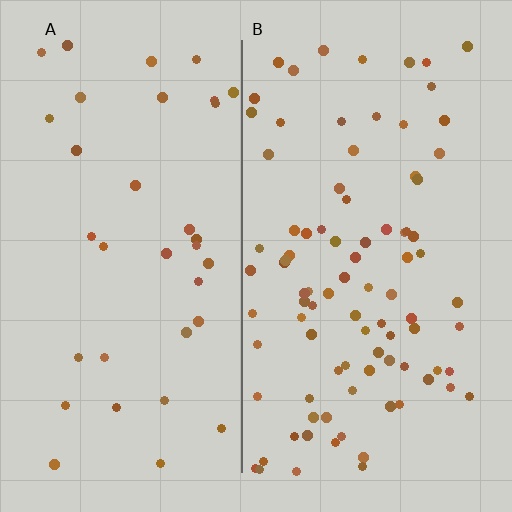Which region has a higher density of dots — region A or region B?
B (the right).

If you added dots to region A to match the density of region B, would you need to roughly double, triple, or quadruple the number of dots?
Approximately triple.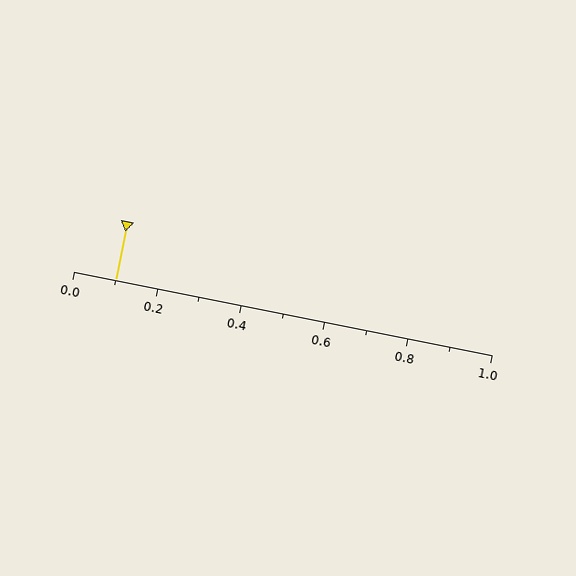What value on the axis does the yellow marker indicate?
The marker indicates approximately 0.1.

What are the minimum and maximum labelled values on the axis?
The axis runs from 0.0 to 1.0.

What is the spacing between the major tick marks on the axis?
The major ticks are spaced 0.2 apart.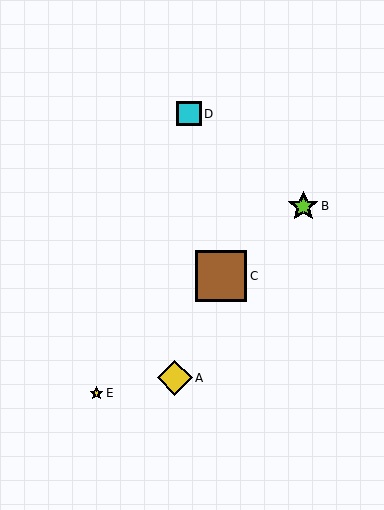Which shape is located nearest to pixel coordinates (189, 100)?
The cyan square (labeled D) at (189, 114) is nearest to that location.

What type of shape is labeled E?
Shape E is a yellow star.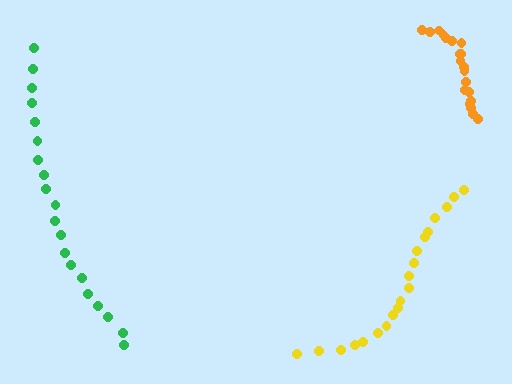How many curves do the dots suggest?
There are 3 distinct paths.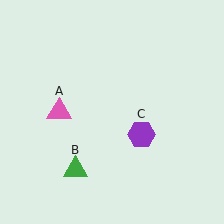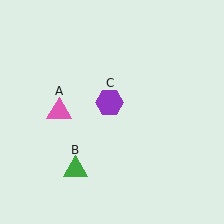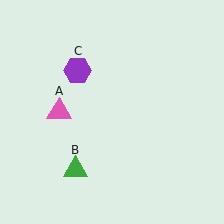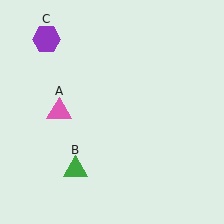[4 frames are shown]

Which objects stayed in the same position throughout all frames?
Pink triangle (object A) and green triangle (object B) remained stationary.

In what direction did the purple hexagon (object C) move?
The purple hexagon (object C) moved up and to the left.